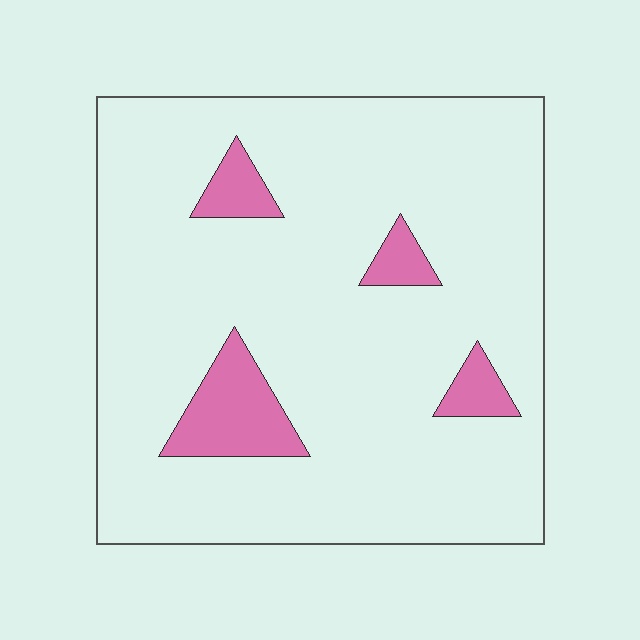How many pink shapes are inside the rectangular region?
4.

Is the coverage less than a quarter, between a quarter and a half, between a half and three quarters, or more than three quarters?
Less than a quarter.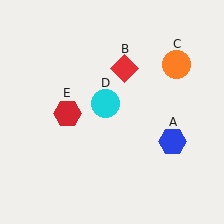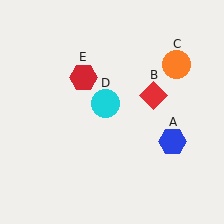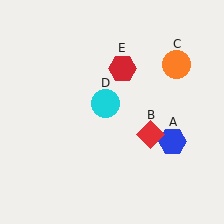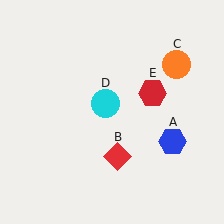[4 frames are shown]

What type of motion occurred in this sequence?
The red diamond (object B), red hexagon (object E) rotated clockwise around the center of the scene.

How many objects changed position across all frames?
2 objects changed position: red diamond (object B), red hexagon (object E).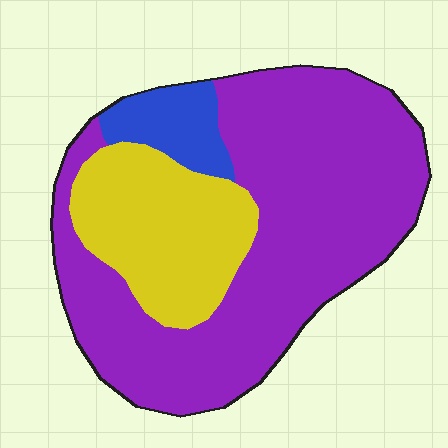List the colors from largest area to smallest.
From largest to smallest: purple, yellow, blue.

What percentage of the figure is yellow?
Yellow covers around 25% of the figure.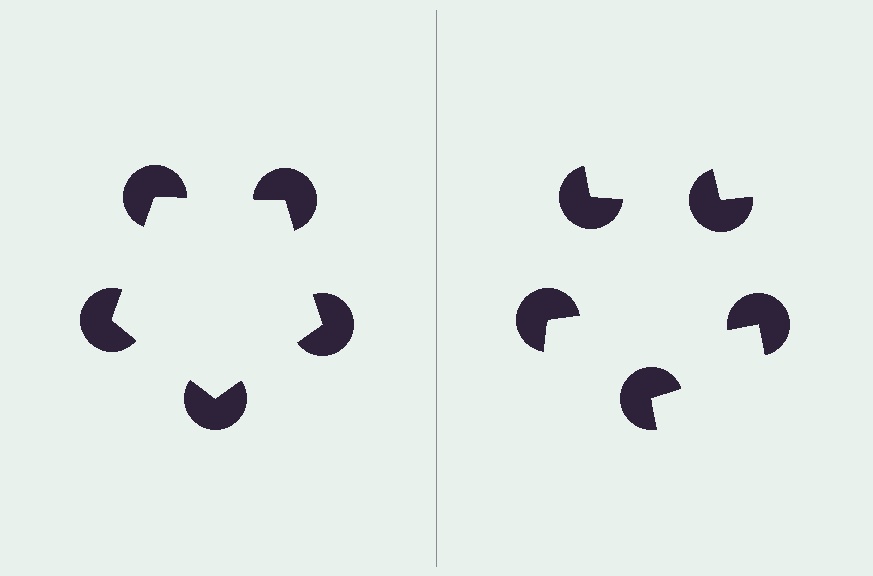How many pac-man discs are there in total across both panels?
10 — 5 on each side.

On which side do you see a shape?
An illusory pentagon appears on the left side. On the right side the wedge cuts are rotated, so no coherent shape forms.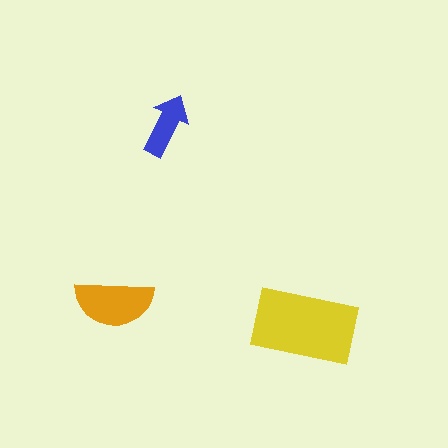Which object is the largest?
The yellow rectangle.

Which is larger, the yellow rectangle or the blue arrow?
The yellow rectangle.